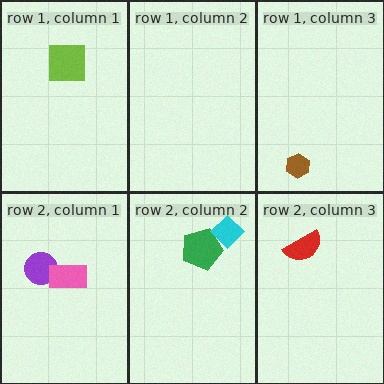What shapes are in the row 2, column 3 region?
The red semicircle.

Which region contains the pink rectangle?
The row 2, column 1 region.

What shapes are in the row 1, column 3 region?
The brown hexagon.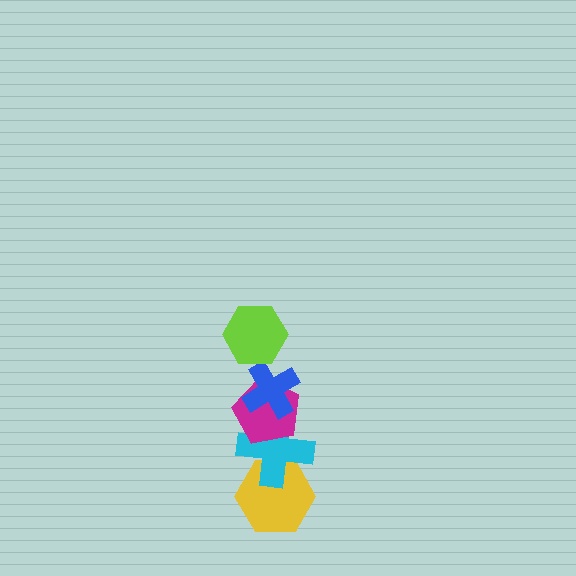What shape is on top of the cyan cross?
The magenta pentagon is on top of the cyan cross.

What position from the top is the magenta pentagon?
The magenta pentagon is 3rd from the top.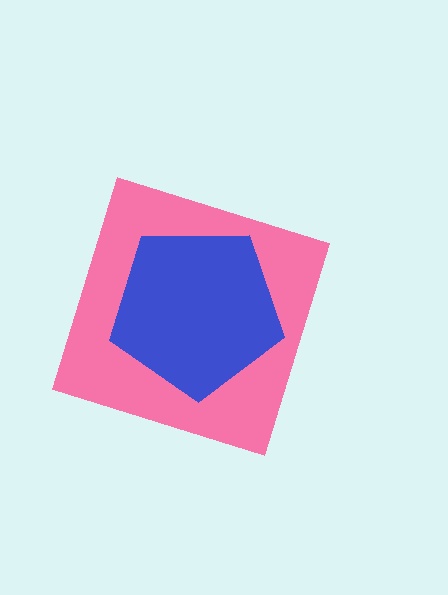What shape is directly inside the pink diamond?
The blue pentagon.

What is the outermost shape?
The pink diamond.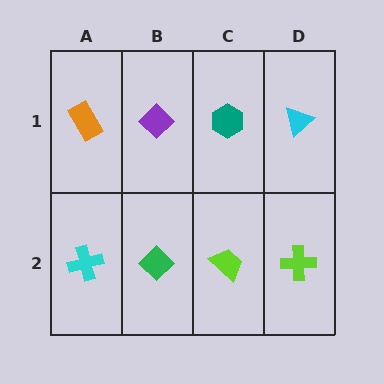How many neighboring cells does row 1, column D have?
2.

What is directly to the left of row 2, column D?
A lime trapezoid.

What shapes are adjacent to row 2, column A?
An orange rectangle (row 1, column A), a green diamond (row 2, column B).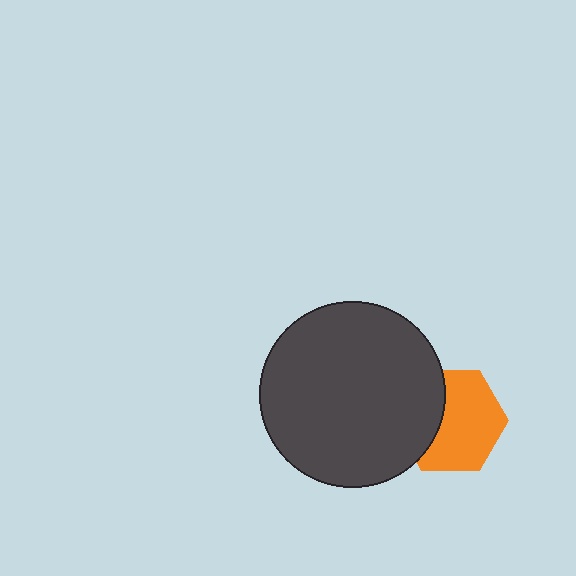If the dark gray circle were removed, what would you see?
You would see the complete orange hexagon.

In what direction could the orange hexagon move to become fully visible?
The orange hexagon could move right. That would shift it out from behind the dark gray circle entirely.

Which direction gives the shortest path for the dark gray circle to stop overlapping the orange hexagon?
Moving left gives the shortest separation.